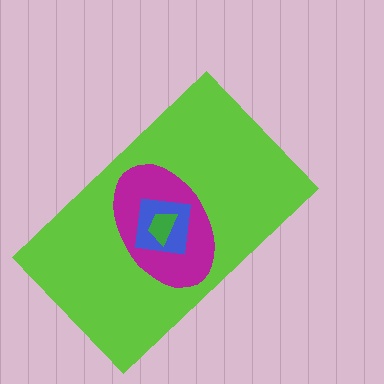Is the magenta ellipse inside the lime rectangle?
Yes.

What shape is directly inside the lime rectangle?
The magenta ellipse.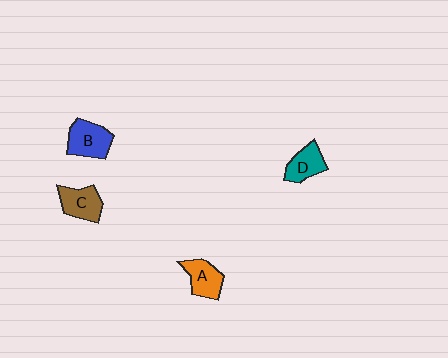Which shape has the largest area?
Shape B (blue).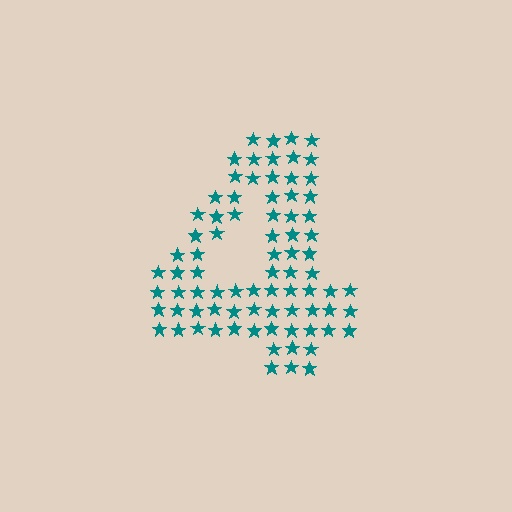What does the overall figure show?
The overall figure shows the digit 4.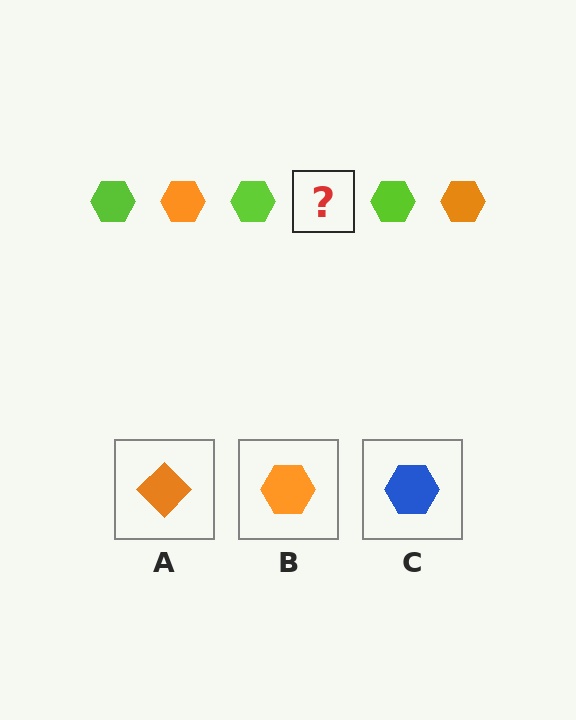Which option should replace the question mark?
Option B.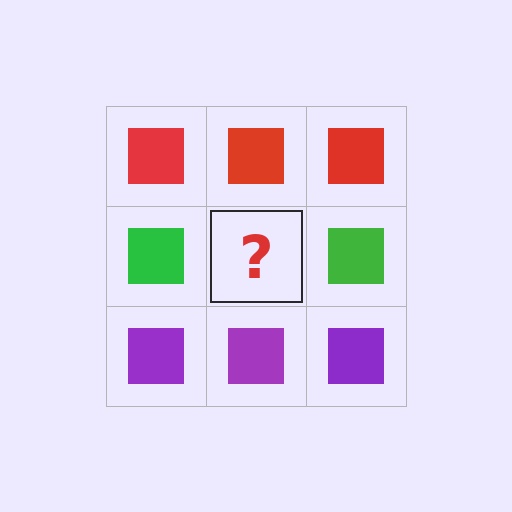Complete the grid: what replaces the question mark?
The question mark should be replaced with a green square.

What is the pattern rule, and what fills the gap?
The rule is that each row has a consistent color. The gap should be filled with a green square.